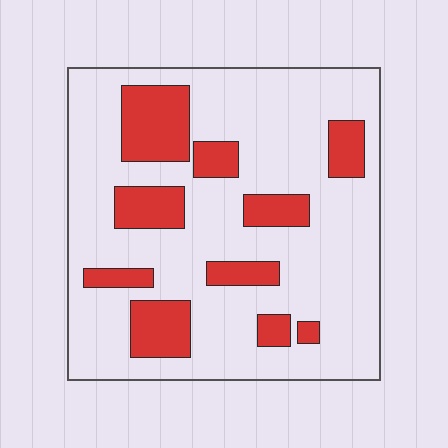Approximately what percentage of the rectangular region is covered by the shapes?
Approximately 25%.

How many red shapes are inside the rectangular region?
10.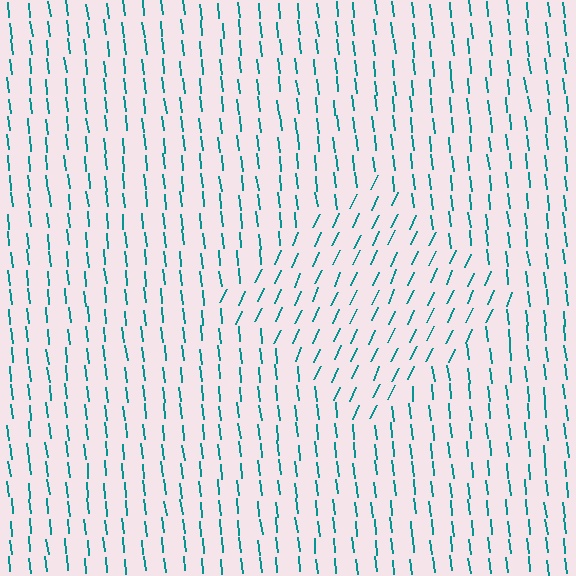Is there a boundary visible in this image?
Yes, there is a texture boundary formed by a change in line orientation.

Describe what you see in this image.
The image is filled with small teal line segments. A diamond region in the image has lines oriented differently from the surrounding lines, creating a visible texture boundary.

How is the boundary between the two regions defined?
The boundary is defined purely by a change in line orientation (approximately 31 degrees difference). All lines are the same color and thickness.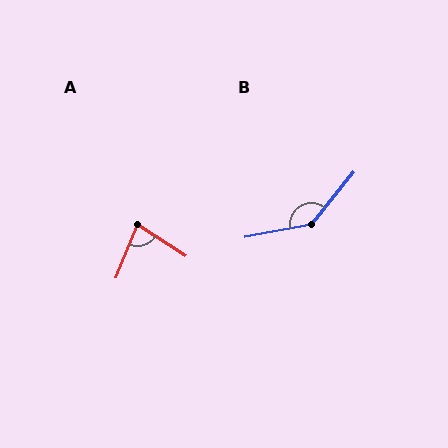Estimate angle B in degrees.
Approximately 139 degrees.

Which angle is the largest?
B, at approximately 139 degrees.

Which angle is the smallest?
A, at approximately 78 degrees.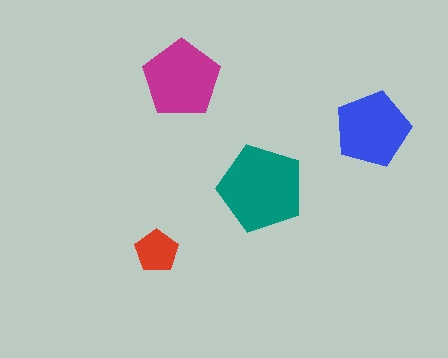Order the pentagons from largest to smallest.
the teal one, the magenta one, the blue one, the red one.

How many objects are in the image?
There are 4 objects in the image.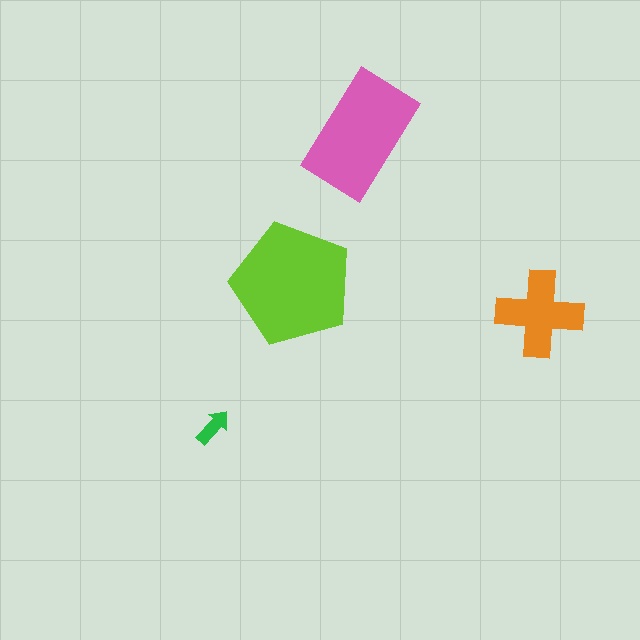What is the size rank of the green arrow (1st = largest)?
4th.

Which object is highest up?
The pink rectangle is topmost.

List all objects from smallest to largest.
The green arrow, the orange cross, the pink rectangle, the lime pentagon.